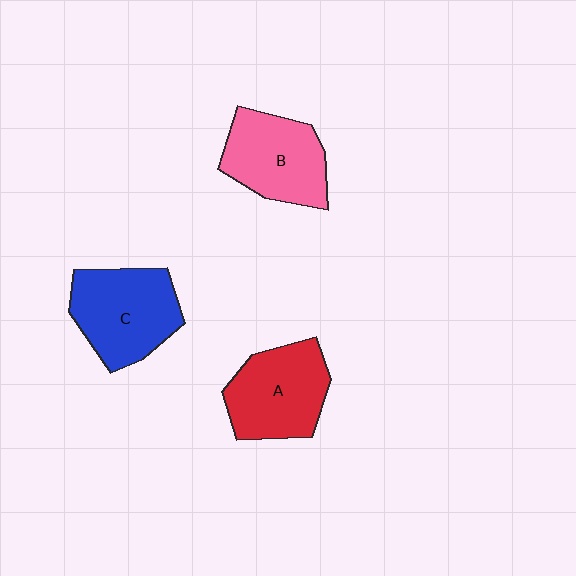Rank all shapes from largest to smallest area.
From largest to smallest: C (blue), A (red), B (pink).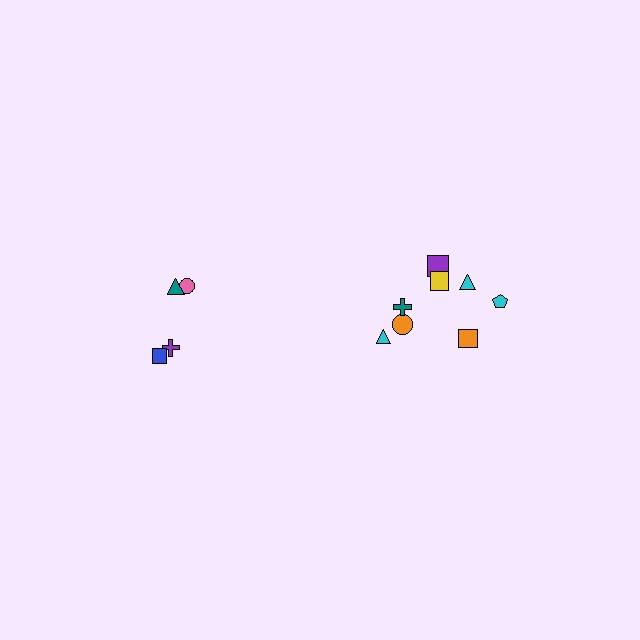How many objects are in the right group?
There are 8 objects.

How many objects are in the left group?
There are 4 objects.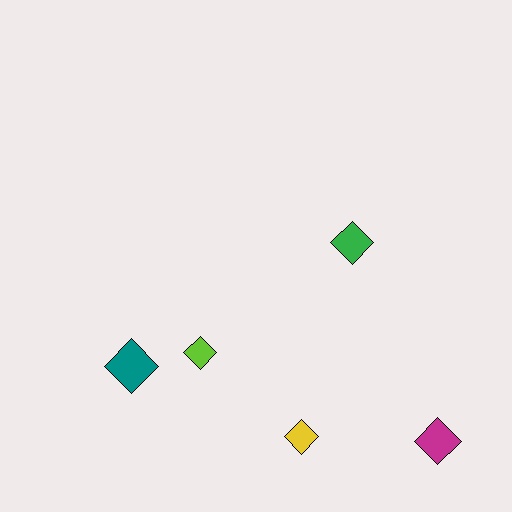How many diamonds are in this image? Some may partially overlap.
There are 5 diamonds.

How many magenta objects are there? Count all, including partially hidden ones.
There is 1 magenta object.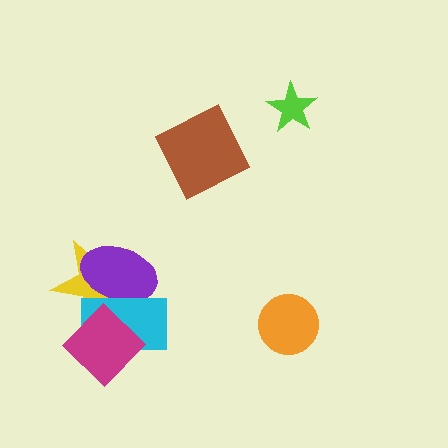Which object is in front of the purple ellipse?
The cyan rectangle is in front of the purple ellipse.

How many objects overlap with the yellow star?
3 objects overlap with the yellow star.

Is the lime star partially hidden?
No, no other shape covers it.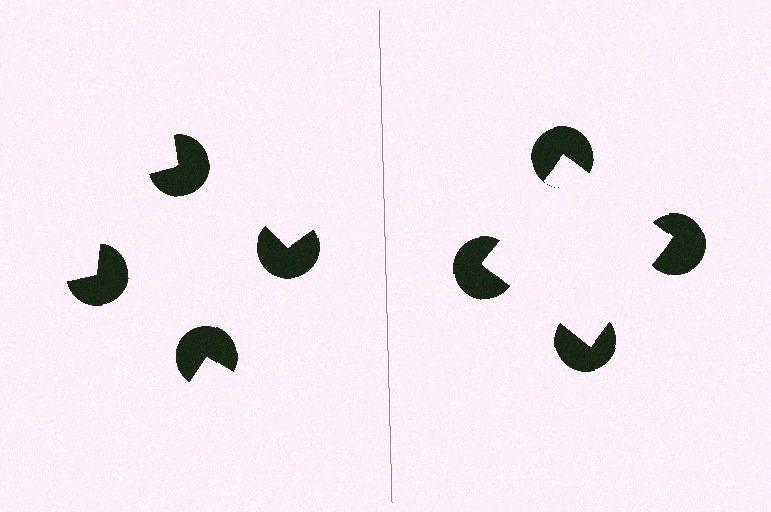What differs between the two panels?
The pac-man discs are positioned identically on both sides; only the wedge orientations differ. On the right they align to a square; on the left they are misaligned.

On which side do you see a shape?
An illusory square appears on the right side. On the left side the wedge cuts are rotated, so no coherent shape forms.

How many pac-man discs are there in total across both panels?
8 — 4 on each side.